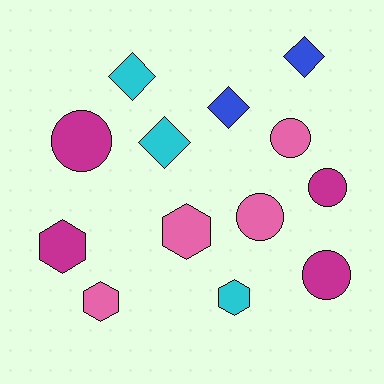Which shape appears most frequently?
Circle, with 5 objects.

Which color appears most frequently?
Pink, with 4 objects.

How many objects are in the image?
There are 13 objects.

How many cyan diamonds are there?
There are 2 cyan diamonds.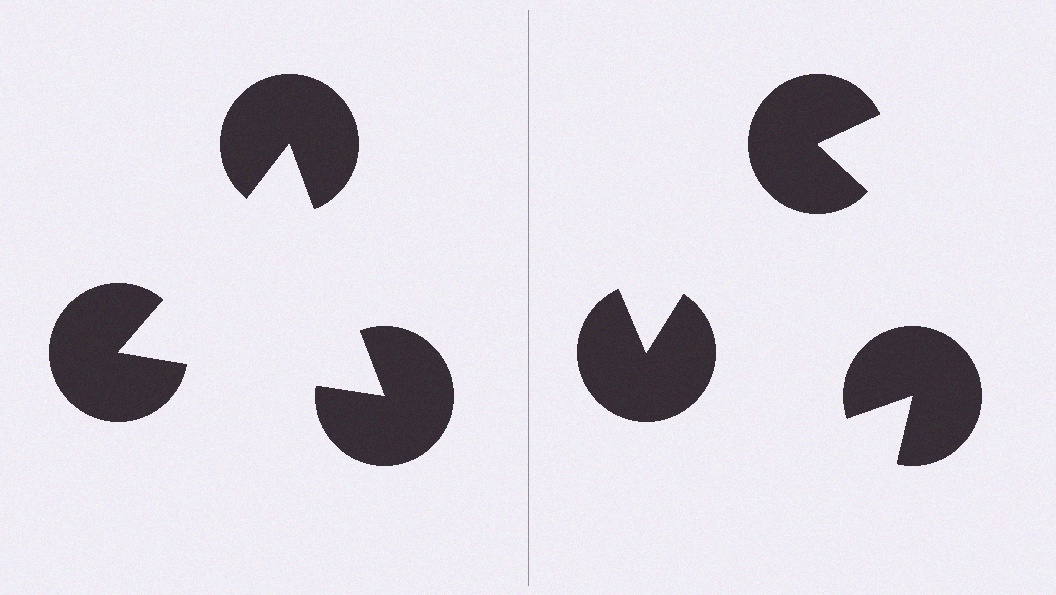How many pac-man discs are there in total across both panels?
6 — 3 on each side.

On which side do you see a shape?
An illusory triangle appears on the left side. On the right side the wedge cuts are rotated, so no coherent shape forms.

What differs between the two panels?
The pac-man discs are positioned identically on both sides; only the wedge orientations differ. On the left they align to a triangle; on the right they are misaligned.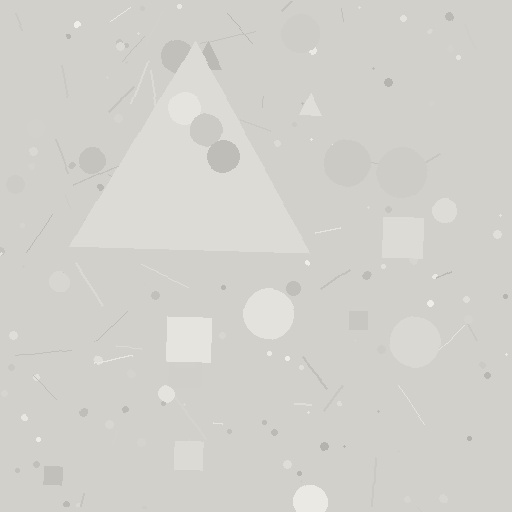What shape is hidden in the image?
A triangle is hidden in the image.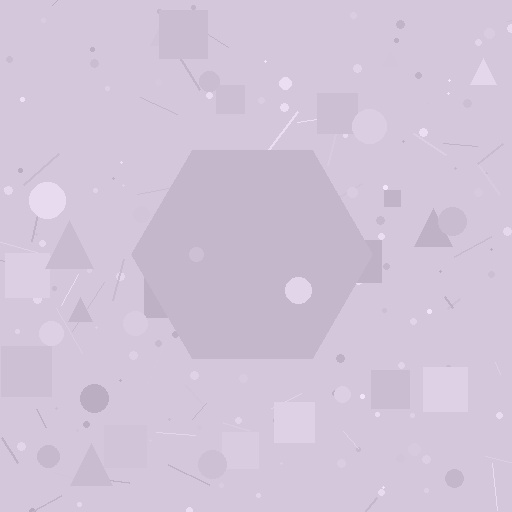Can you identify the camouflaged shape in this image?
The camouflaged shape is a hexagon.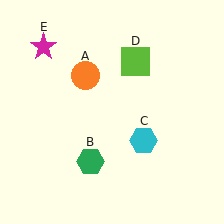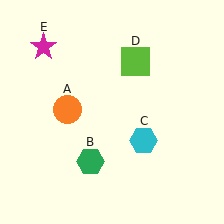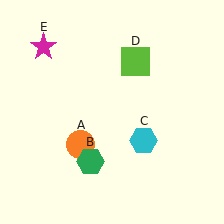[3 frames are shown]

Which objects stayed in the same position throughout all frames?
Green hexagon (object B) and cyan hexagon (object C) and lime square (object D) and magenta star (object E) remained stationary.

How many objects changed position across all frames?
1 object changed position: orange circle (object A).